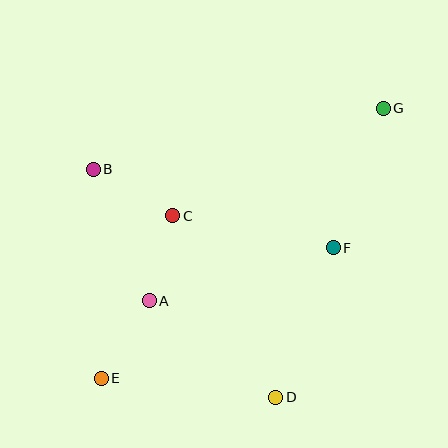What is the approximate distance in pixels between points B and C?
The distance between B and C is approximately 92 pixels.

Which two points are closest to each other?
Points A and C are closest to each other.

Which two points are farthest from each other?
Points E and G are farthest from each other.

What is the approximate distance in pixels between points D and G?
The distance between D and G is approximately 308 pixels.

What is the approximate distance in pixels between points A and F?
The distance between A and F is approximately 192 pixels.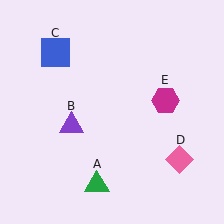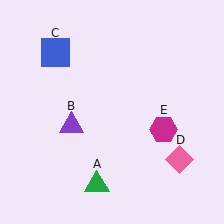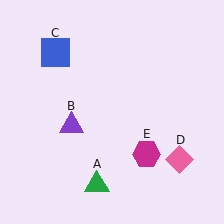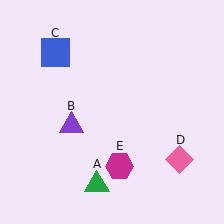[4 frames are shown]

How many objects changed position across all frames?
1 object changed position: magenta hexagon (object E).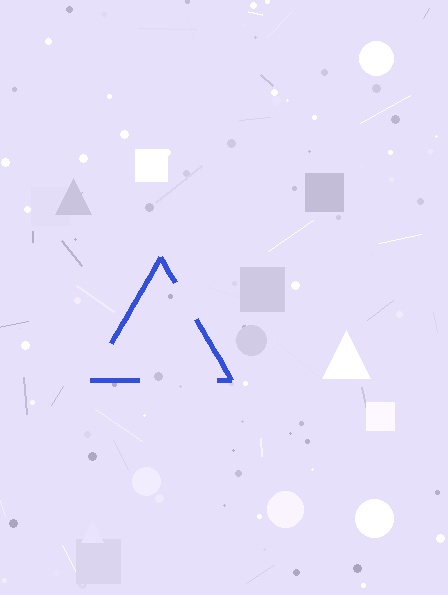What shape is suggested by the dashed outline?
The dashed outline suggests a triangle.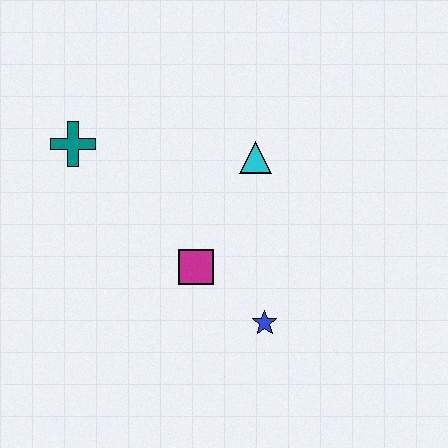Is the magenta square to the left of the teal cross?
No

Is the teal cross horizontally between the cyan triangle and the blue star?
No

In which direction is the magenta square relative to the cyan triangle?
The magenta square is below the cyan triangle.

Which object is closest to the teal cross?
The magenta square is closest to the teal cross.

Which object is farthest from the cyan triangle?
The teal cross is farthest from the cyan triangle.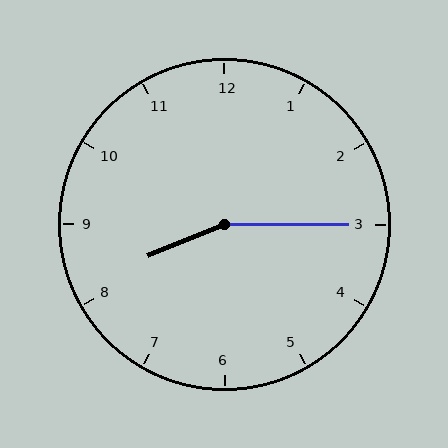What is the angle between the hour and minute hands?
Approximately 158 degrees.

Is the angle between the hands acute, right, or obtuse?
It is obtuse.